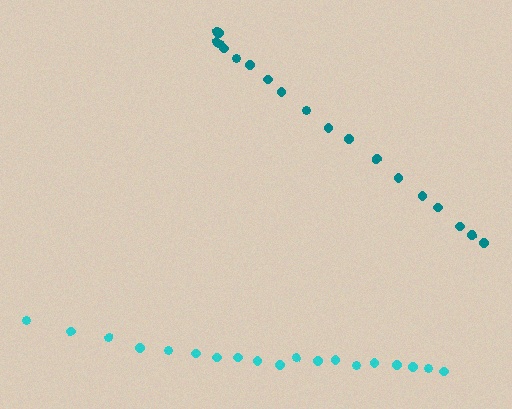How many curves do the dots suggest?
There are 2 distinct paths.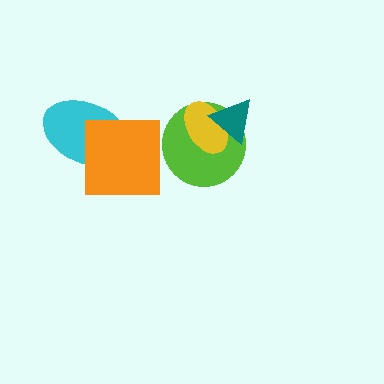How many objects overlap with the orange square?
1 object overlaps with the orange square.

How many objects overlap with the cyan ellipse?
1 object overlaps with the cyan ellipse.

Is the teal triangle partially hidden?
No, no other shape covers it.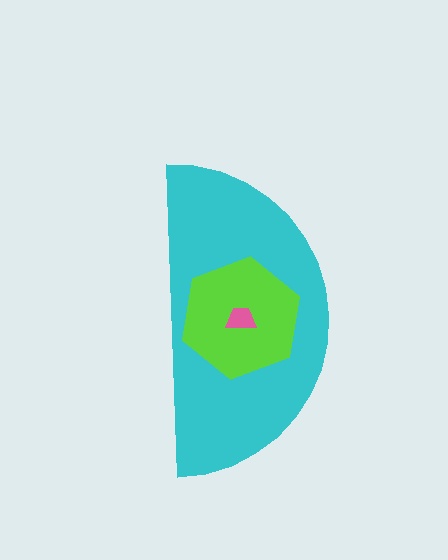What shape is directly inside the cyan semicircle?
The lime hexagon.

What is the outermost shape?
The cyan semicircle.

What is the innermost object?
The pink trapezoid.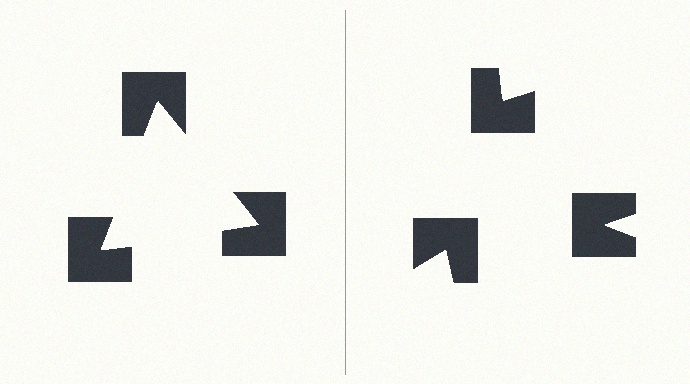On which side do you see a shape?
An illusory triangle appears on the left side. On the right side the wedge cuts are rotated, so no coherent shape forms.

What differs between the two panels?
The notched squares are positioned identically on both sides; only the wedge orientations differ. On the left they align to a triangle; on the right they are misaligned.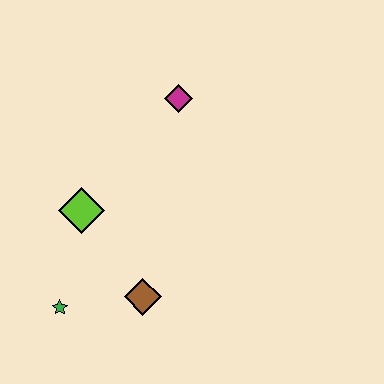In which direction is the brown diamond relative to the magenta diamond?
The brown diamond is below the magenta diamond.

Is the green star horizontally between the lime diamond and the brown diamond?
No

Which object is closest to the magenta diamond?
The lime diamond is closest to the magenta diamond.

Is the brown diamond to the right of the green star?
Yes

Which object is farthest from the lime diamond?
The magenta diamond is farthest from the lime diamond.